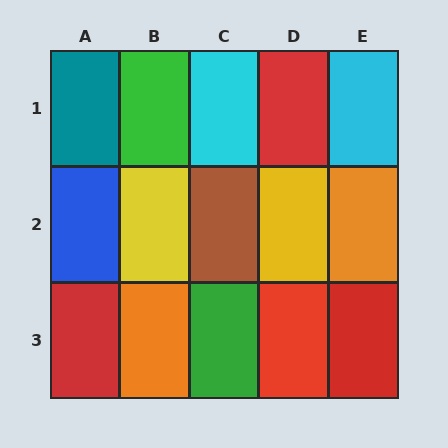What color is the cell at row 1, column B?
Green.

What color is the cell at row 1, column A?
Teal.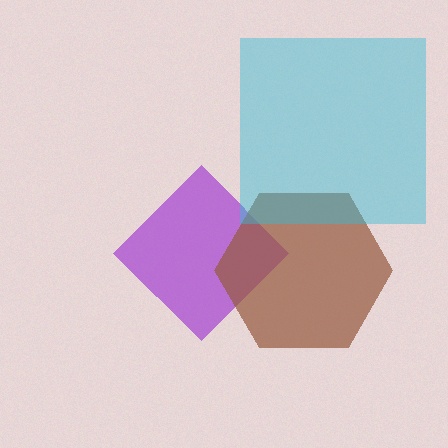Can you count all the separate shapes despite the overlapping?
Yes, there are 3 separate shapes.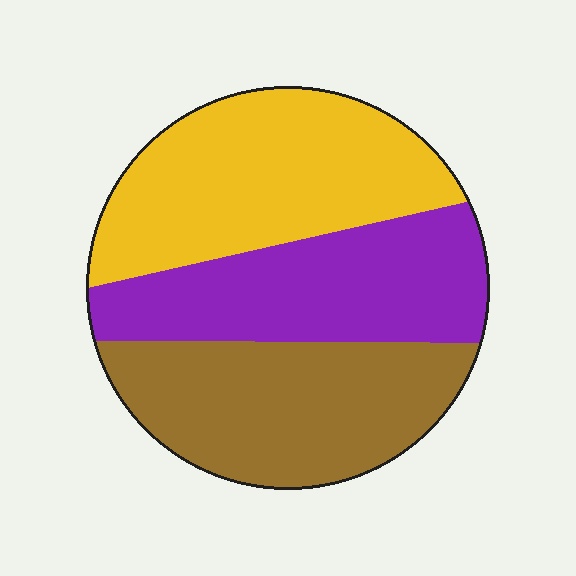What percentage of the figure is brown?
Brown takes up about one third (1/3) of the figure.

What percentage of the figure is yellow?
Yellow covers around 35% of the figure.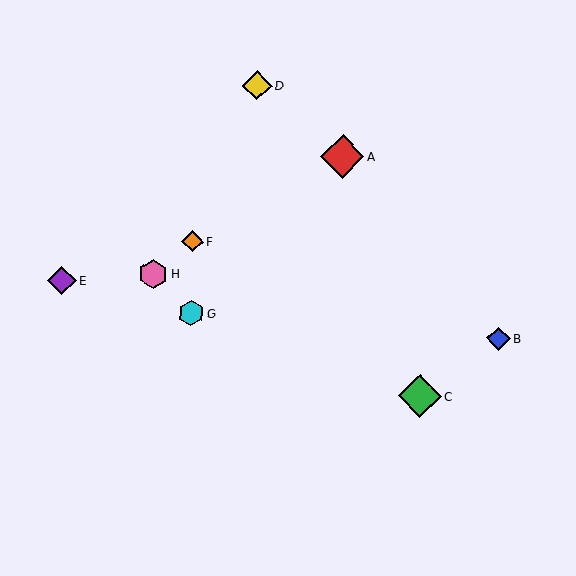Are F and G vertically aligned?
Yes, both are at x≈192.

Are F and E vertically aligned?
No, F is at x≈192 and E is at x≈62.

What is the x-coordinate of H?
Object H is at x≈153.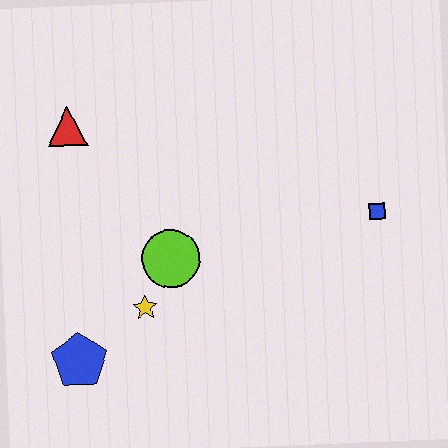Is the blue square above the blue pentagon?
Yes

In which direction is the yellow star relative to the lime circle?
The yellow star is below the lime circle.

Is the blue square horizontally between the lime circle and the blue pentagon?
No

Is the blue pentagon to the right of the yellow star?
No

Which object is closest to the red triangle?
The lime circle is closest to the red triangle.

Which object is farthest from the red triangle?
The blue square is farthest from the red triangle.